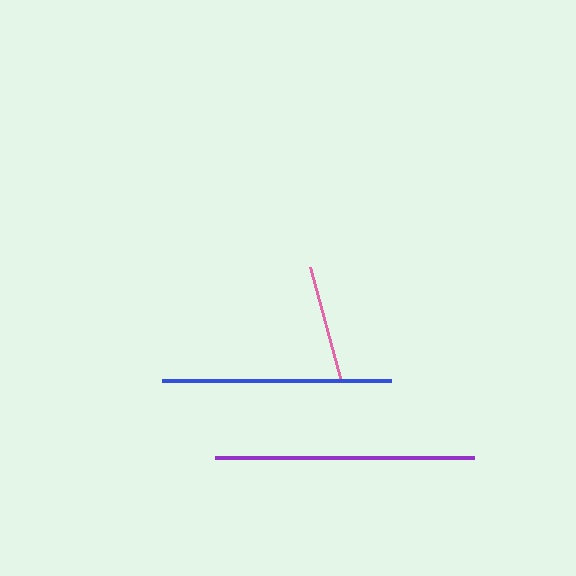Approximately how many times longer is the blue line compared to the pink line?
The blue line is approximately 1.9 times the length of the pink line.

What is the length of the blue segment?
The blue segment is approximately 229 pixels long.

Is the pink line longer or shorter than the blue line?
The blue line is longer than the pink line.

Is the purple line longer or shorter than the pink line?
The purple line is longer than the pink line.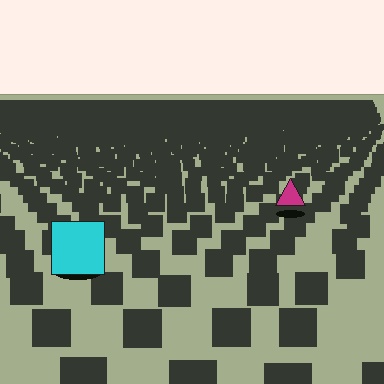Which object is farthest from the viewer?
The magenta triangle is farthest from the viewer. It appears smaller and the ground texture around it is denser.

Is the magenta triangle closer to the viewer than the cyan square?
No. The cyan square is closer — you can tell from the texture gradient: the ground texture is coarser near it.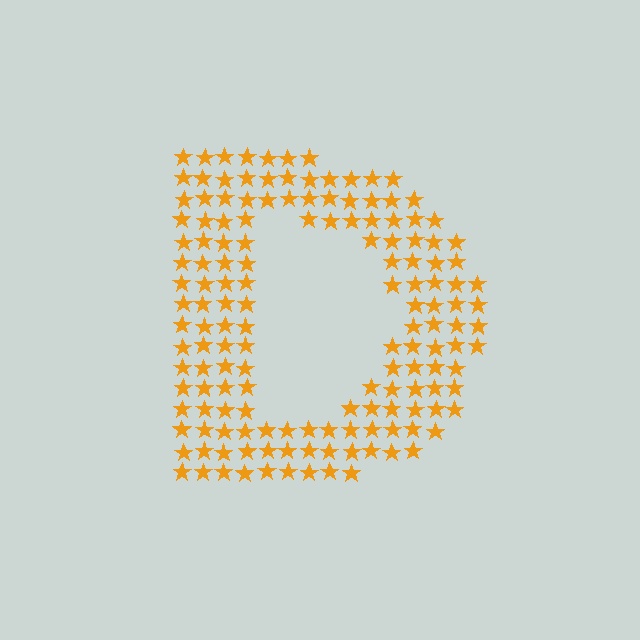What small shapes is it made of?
It is made of small stars.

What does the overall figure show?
The overall figure shows the letter D.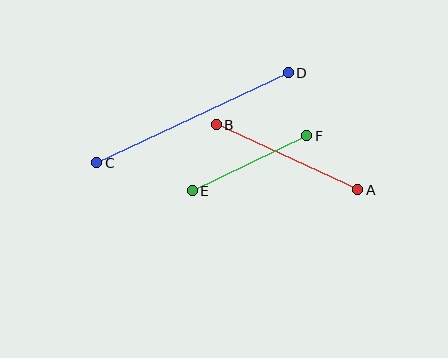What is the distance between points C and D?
The distance is approximately 212 pixels.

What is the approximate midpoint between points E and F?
The midpoint is at approximately (249, 163) pixels.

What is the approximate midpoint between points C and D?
The midpoint is at approximately (193, 118) pixels.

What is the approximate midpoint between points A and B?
The midpoint is at approximately (287, 157) pixels.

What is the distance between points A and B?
The distance is approximately 156 pixels.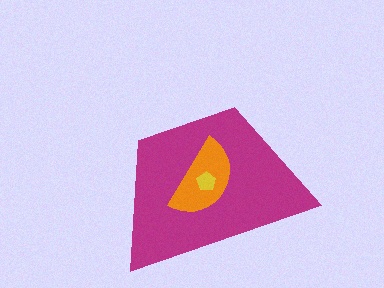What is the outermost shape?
The magenta trapezoid.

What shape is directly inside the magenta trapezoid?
The orange semicircle.